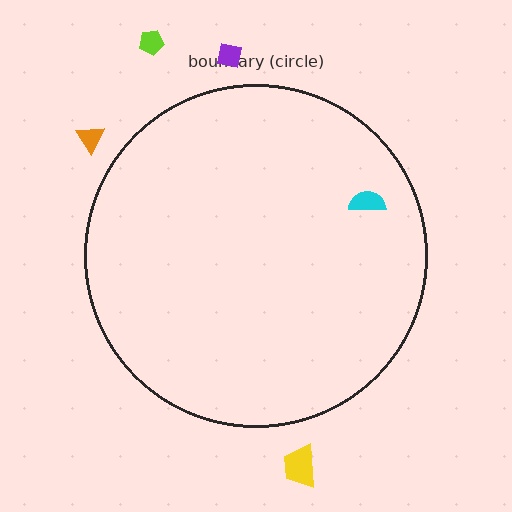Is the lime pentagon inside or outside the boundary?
Outside.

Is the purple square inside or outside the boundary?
Outside.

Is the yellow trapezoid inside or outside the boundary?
Outside.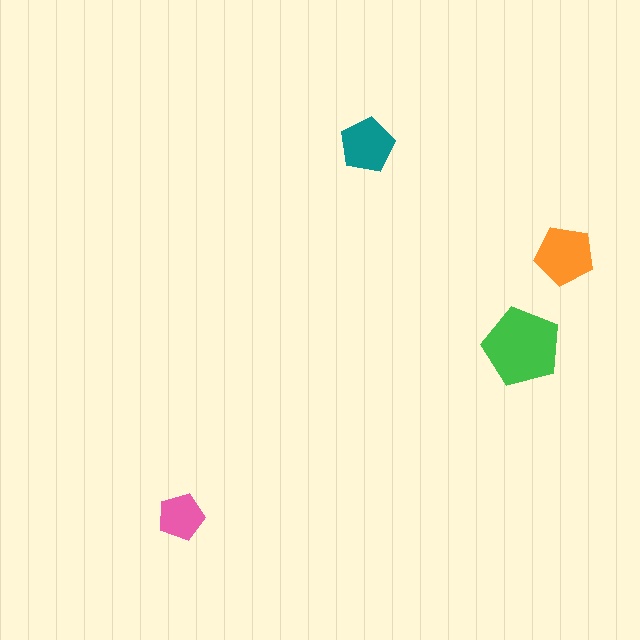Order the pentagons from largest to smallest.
the green one, the orange one, the teal one, the pink one.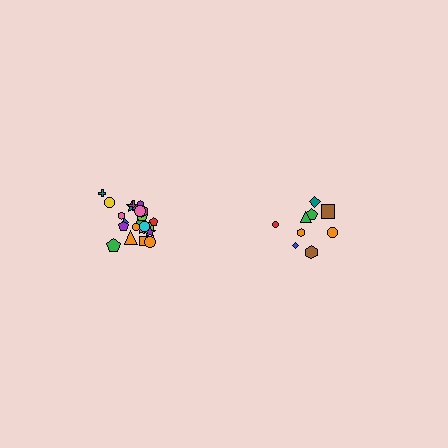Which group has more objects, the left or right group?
The left group.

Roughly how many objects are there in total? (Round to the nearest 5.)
Roughly 35 objects in total.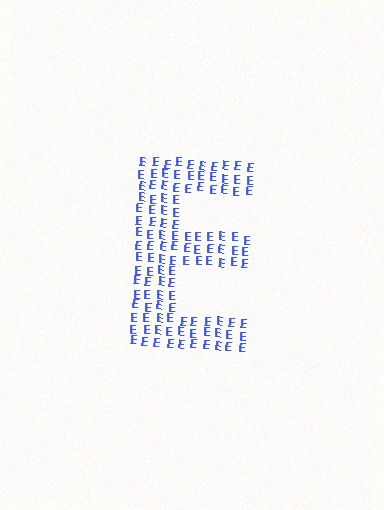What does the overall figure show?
The overall figure shows the letter E.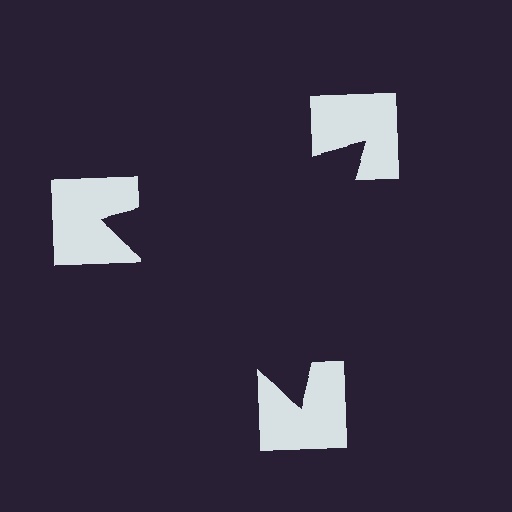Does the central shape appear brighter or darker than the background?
It typically appears slightly darker than the background, even though no actual brightness change is drawn.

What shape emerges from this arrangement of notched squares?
An illusory triangle — its edges are inferred from the aligned wedge cuts in the notched squares, not physically drawn.